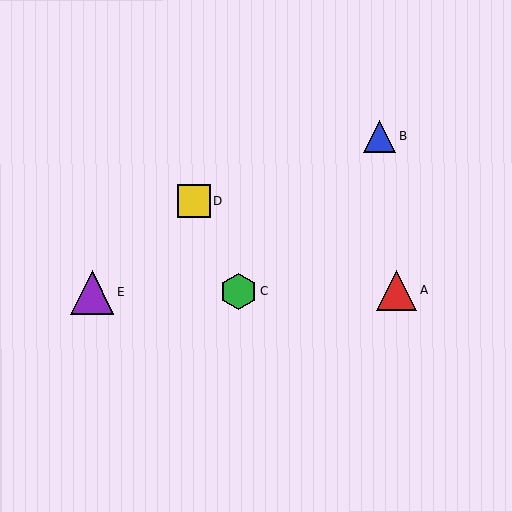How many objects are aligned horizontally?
3 objects (A, C, E) are aligned horizontally.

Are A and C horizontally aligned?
Yes, both are at y≈291.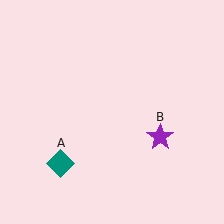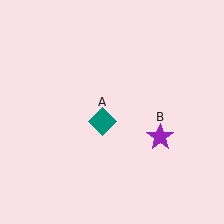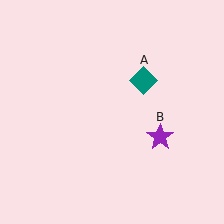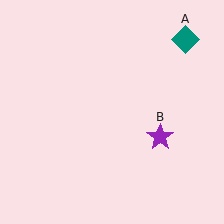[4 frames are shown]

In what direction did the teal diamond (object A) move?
The teal diamond (object A) moved up and to the right.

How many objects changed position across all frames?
1 object changed position: teal diamond (object A).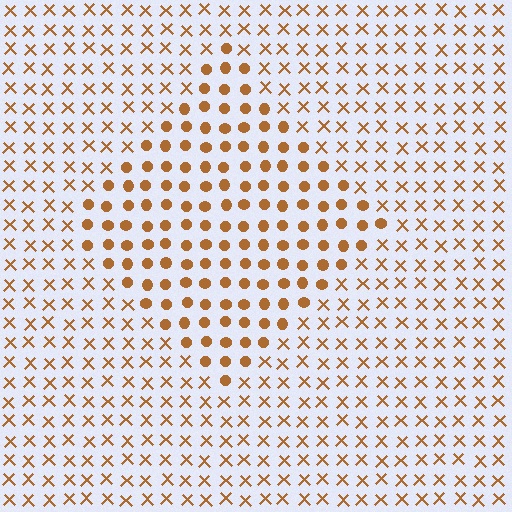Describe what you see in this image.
The image is filled with small brown elements arranged in a uniform grid. A diamond-shaped region contains circles, while the surrounding area contains X marks. The boundary is defined purely by the change in element shape.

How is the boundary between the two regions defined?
The boundary is defined by a change in element shape: circles inside vs. X marks outside. All elements share the same color and spacing.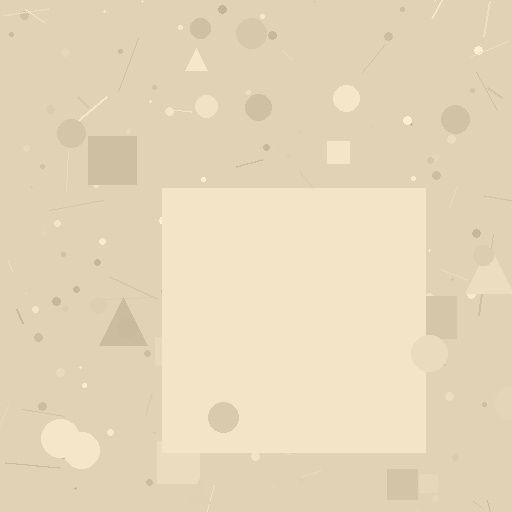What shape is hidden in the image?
A square is hidden in the image.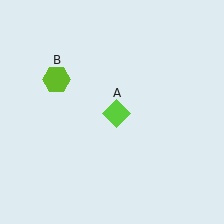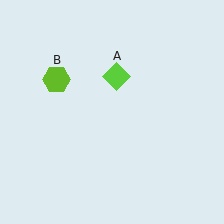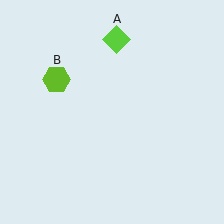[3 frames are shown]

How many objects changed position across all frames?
1 object changed position: lime diamond (object A).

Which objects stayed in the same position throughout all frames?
Lime hexagon (object B) remained stationary.